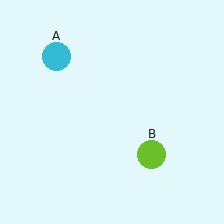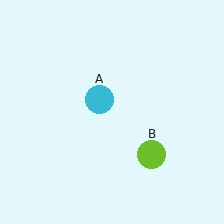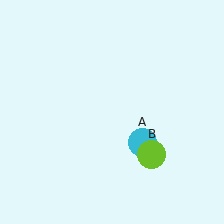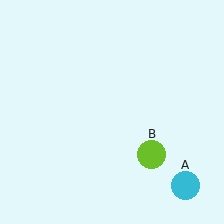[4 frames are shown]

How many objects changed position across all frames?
1 object changed position: cyan circle (object A).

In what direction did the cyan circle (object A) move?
The cyan circle (object A) moved down and to the right.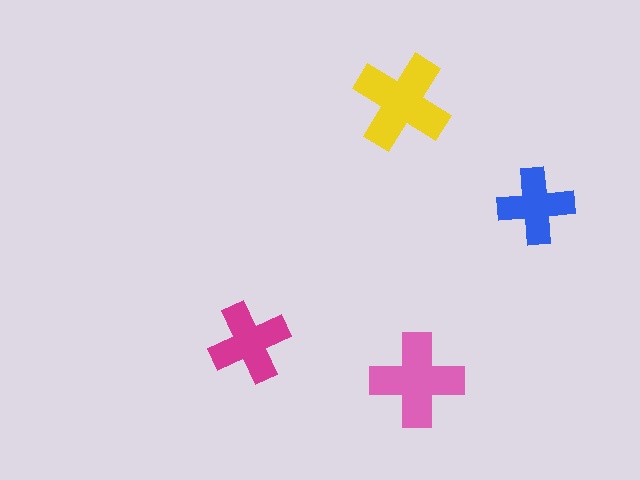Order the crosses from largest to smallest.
the yellow one, the pink one, the magenta one, the blue one.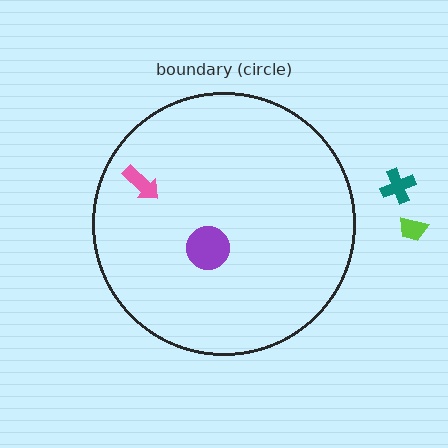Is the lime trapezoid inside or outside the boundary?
Outside.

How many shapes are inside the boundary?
2 inside, 2 outside.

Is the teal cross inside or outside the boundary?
Outside.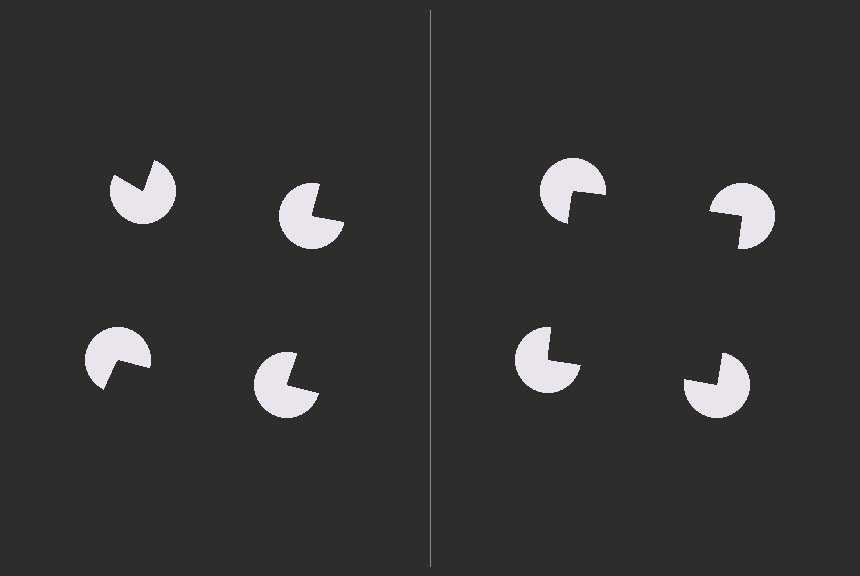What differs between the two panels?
The pac-man discs are positioned identically on both sides; only the wedge orientations differ. On the right they align to a square; on the left they are misaligned.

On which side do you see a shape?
An illusory square appears on the right side. On the left side the wedge cuts are rotated, so no coherent shape forms.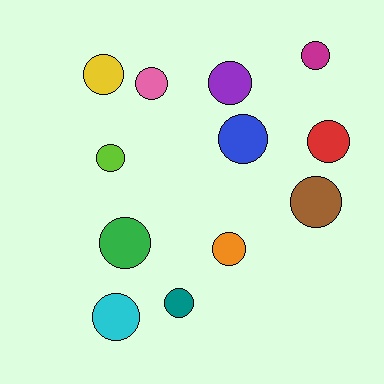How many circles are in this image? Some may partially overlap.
There are 12 circles.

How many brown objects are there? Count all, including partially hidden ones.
There is 1 brown object.